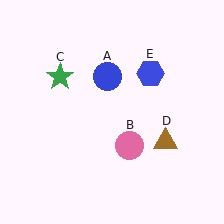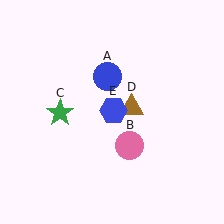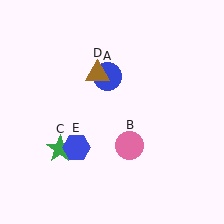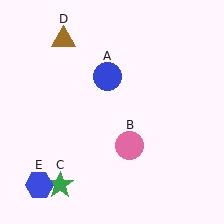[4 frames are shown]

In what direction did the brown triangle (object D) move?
The brown triangle (object D) moved up and to the left.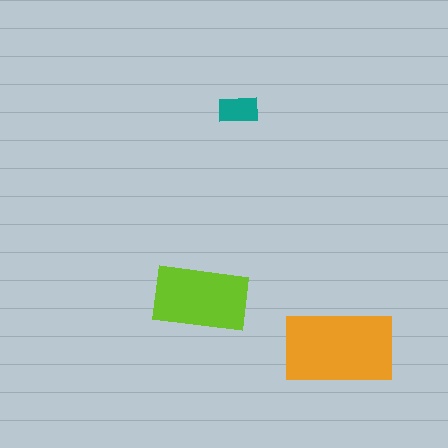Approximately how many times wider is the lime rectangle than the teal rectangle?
About 2.5 times wider.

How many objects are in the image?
There are 3 objects in the image.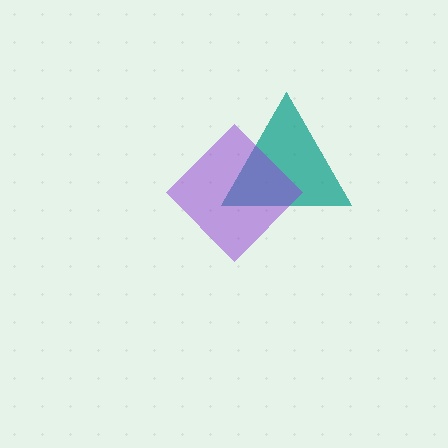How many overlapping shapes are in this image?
There are 2 overlapping shapes in the image.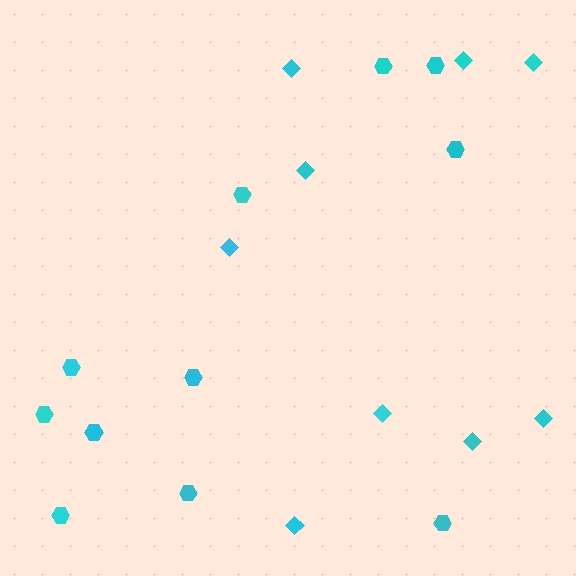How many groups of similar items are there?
There are 2 groups: one group of hexagons (11) and one group of diamonds (9).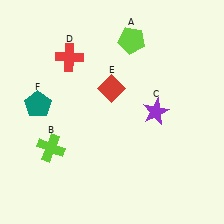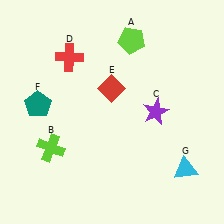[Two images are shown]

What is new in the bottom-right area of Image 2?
A cyan triangle (G) was added in the bottom-right area of Image 2.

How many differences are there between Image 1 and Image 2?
There is 1 difference between the two images.